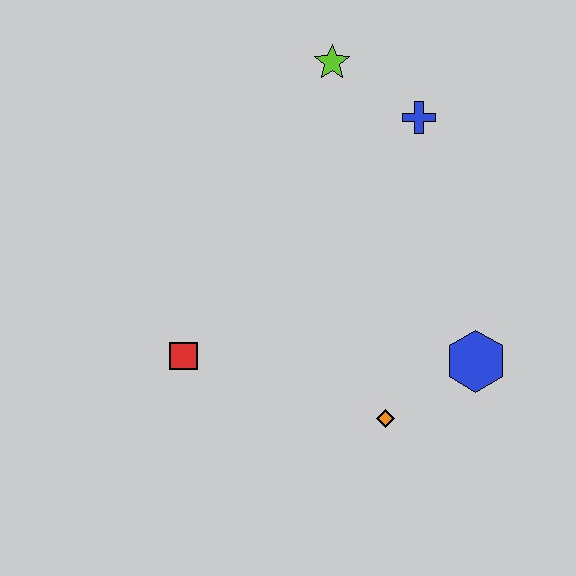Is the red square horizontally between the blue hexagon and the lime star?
No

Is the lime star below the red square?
No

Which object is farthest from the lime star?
The orange diamond is farthest from the lime star.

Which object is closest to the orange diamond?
The blue hexagon is closest to the orange diamond.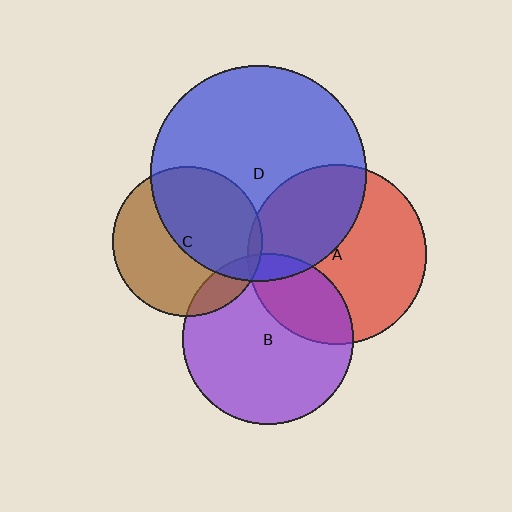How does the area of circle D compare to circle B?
Approximately 1.6 times.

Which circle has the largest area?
Circle D (blue).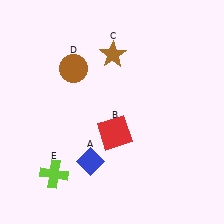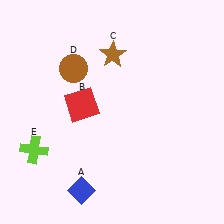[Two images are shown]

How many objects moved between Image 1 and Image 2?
3 objects moved between the two images.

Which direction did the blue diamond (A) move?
The blue diamond (A) moved down.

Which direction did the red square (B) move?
The red square (B) moved left.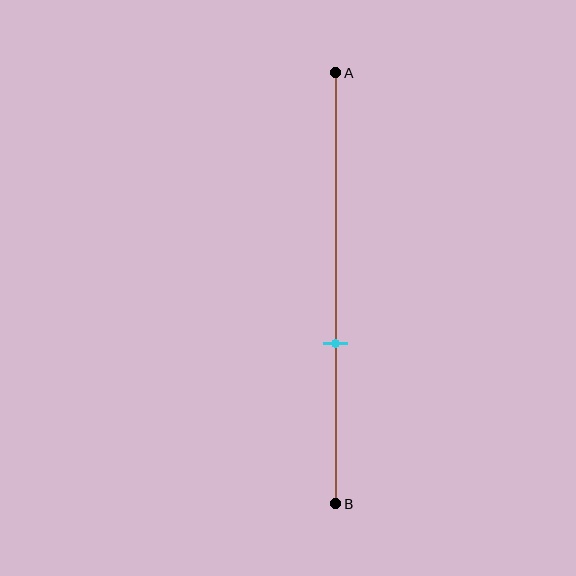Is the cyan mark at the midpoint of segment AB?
No, the mark is at about 65% from A, not at the 50% midpoint.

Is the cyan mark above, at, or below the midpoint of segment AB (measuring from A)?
The cyan mark is below the midpoint of segment AB.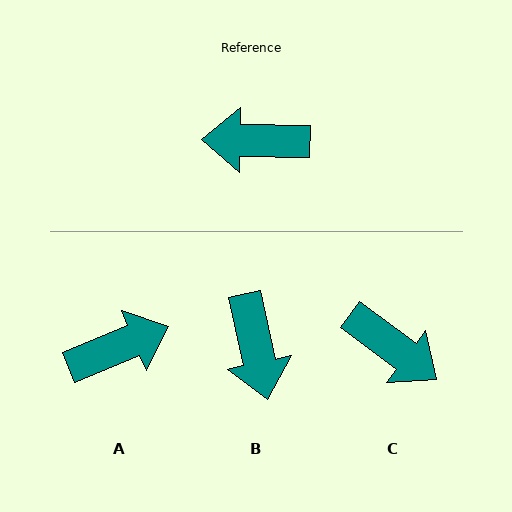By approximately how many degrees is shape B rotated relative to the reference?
Approximately 103 degrees counter-clockwise.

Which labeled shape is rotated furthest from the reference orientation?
A, about 157 degrees away.